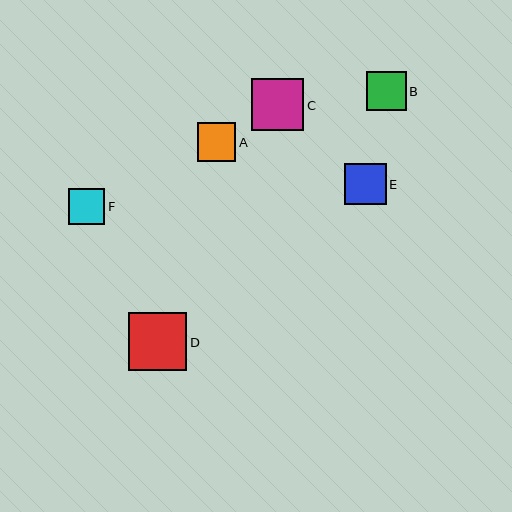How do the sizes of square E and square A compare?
Square E and square A are approximately the same size.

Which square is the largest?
Square D is the largest with a size of approximately 58 pixels.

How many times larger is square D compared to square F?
Square D is approximately 1.6 times the size of square F.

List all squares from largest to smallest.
From largest to smallest: D, C, E, B, A, F.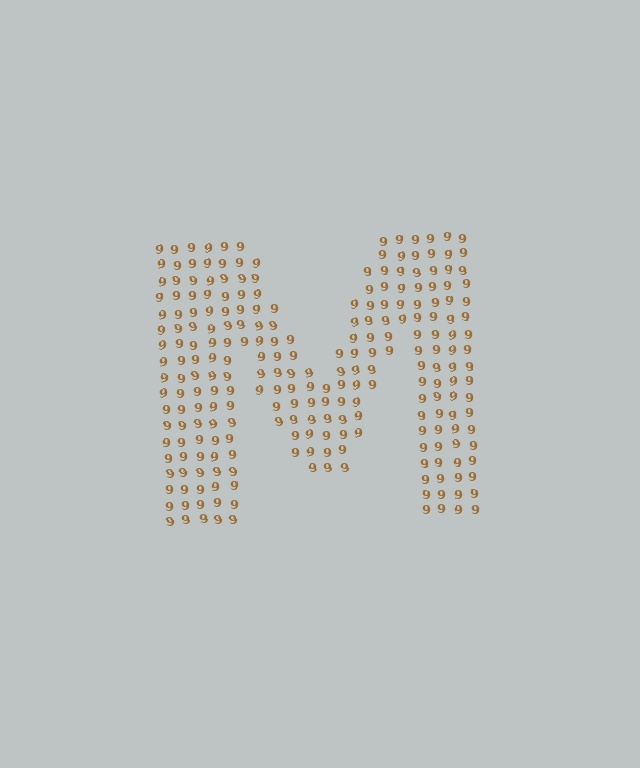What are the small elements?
The small elements are digit 9's.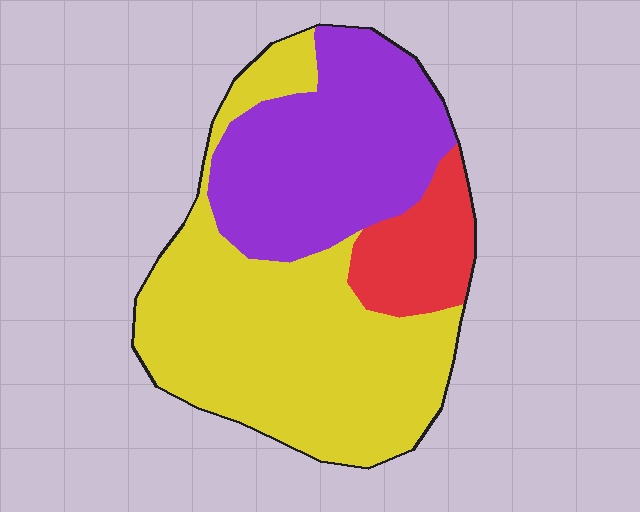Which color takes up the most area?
Yellow, at roughly 55%.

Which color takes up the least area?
Red, at roughly 15%.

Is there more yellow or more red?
Yellow.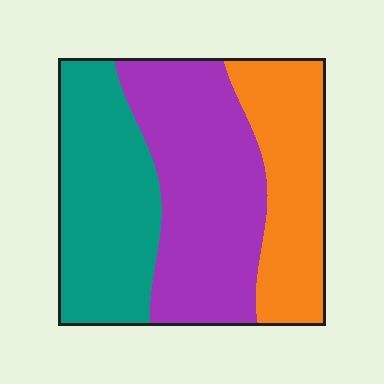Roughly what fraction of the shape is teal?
Teal takes up about one third (1/3) of the shape.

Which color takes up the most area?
Purple, at roughly 40%.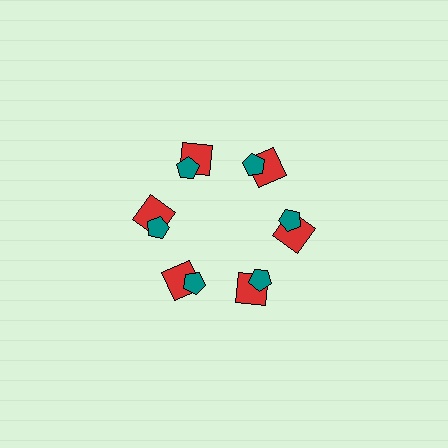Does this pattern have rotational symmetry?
Yes, this pattern has 6-fold rotational symmetry. It looks the same after rotating 60 degrees around the center.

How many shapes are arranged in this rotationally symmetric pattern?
There are 12 shapes, arranged in 6 groups of 2.